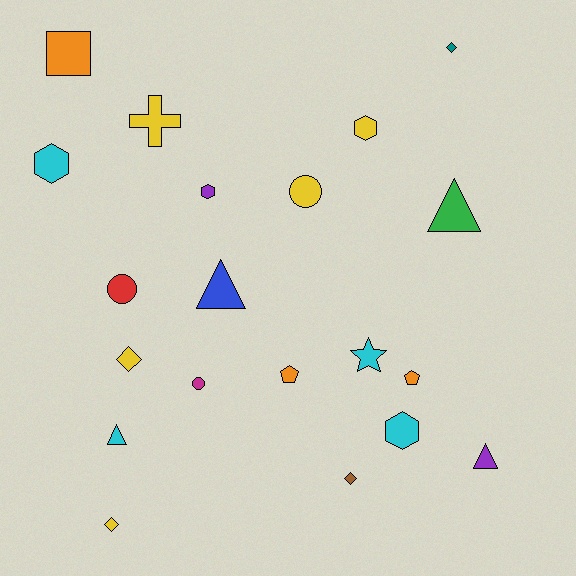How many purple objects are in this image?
There are 2 purple objects.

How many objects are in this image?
There are 20 objects.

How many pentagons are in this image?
There are 2 pentagons.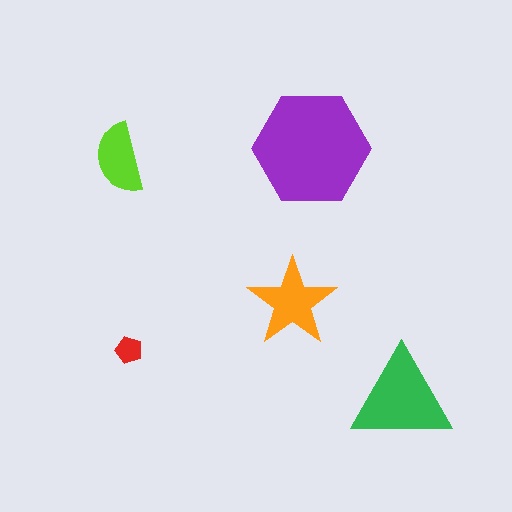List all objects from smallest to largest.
The red pentagon, the lime semicircle, the orange star, the green triangle, the purple hexagon.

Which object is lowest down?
The green triangle is bottommost.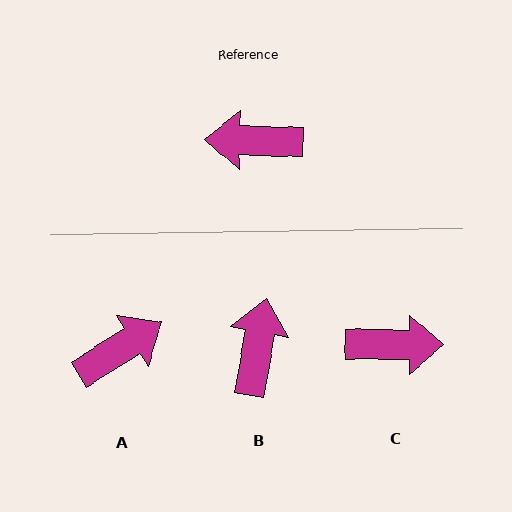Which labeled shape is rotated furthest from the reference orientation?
C, about 179 degrees away.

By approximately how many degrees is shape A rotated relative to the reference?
Approximately 146 degrees clockwise.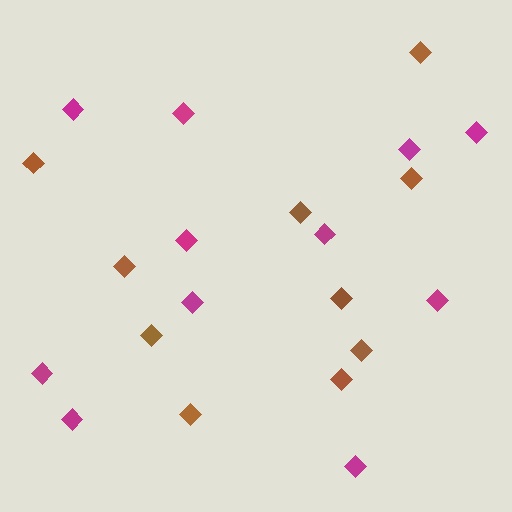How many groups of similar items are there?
There are 2 groups: one group of magenta diamonds (11) and one group of brown diamonds (10).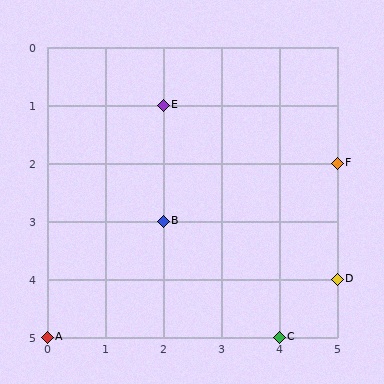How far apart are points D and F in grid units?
Points D and F are 2 rows apart.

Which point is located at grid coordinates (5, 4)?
Point D is at (5, 4).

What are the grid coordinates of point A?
Point A is at grid coordinates (0, 5).